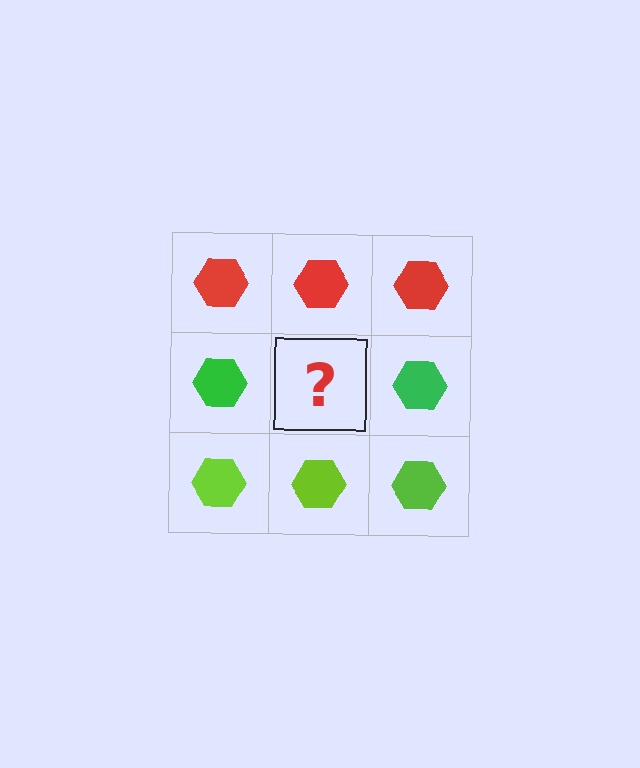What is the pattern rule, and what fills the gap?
The rule is that each row has a consistent color. The gap should be filled with a green hexagon.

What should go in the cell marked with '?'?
The missing cell should contain a green hexagon.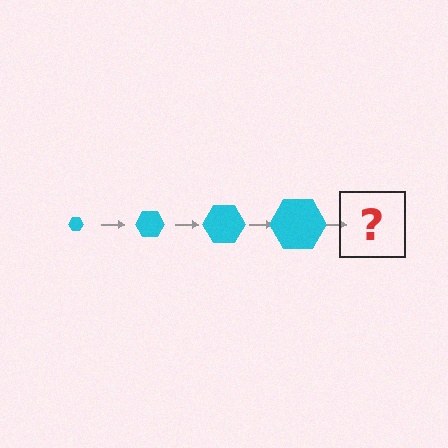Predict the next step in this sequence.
The next step is a cyan hexagon, larger than the previous one.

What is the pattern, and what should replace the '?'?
The pattern is that the hexagon gets progressively larger each step. The '?' should be a cyan hexagon, larger than the previous one.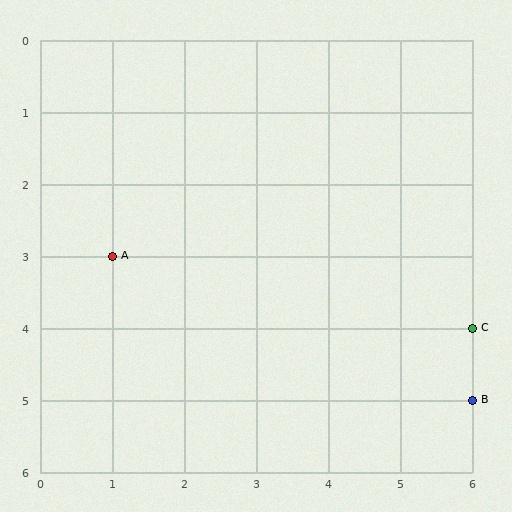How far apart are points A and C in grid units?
Points A and C are 5 columns and 1 row apart (about 5.1 grid units diagonally).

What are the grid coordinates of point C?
Point C is at grid coordinates (6, 4).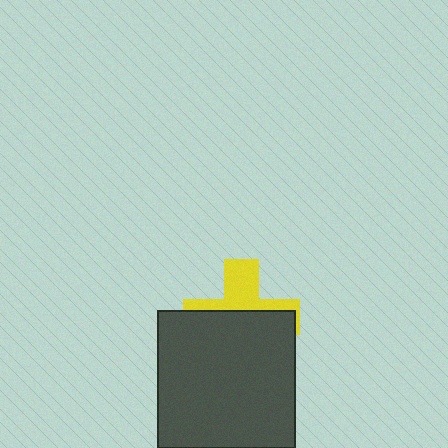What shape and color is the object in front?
The object in front is a dark gray square.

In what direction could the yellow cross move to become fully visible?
The yellow cross could move up. That would shift it out from behind the dark gray square entirely.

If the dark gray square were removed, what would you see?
You would see the complete yellow cross.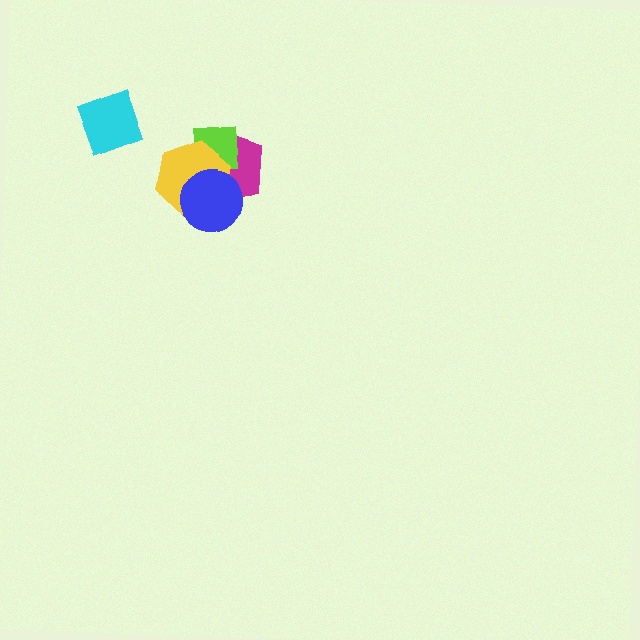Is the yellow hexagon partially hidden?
Yes, it is partially covered by another shape.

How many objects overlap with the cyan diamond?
0 objects overlap with the cyan diamond.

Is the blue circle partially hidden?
No, no other shape covers it.